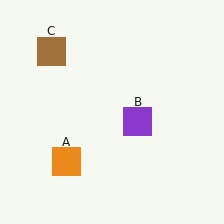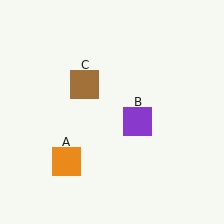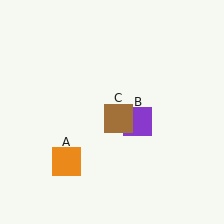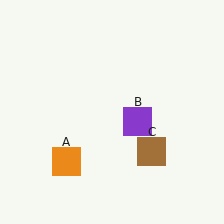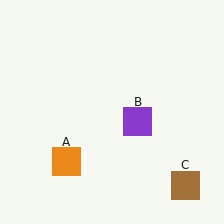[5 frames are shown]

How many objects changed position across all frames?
1 object changed position: brown square (object C).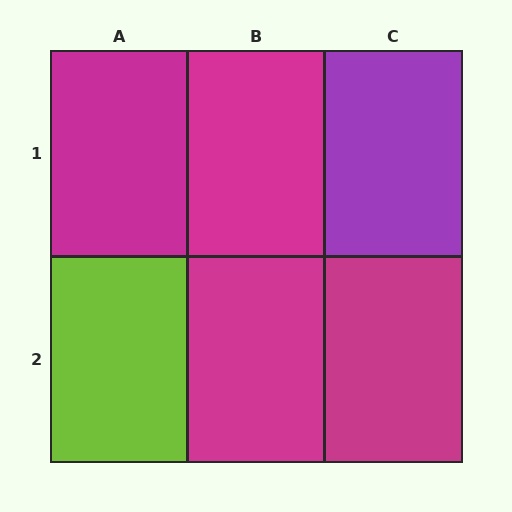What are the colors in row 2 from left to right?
Lime, magenta, magenta.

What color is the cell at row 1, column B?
Magenta.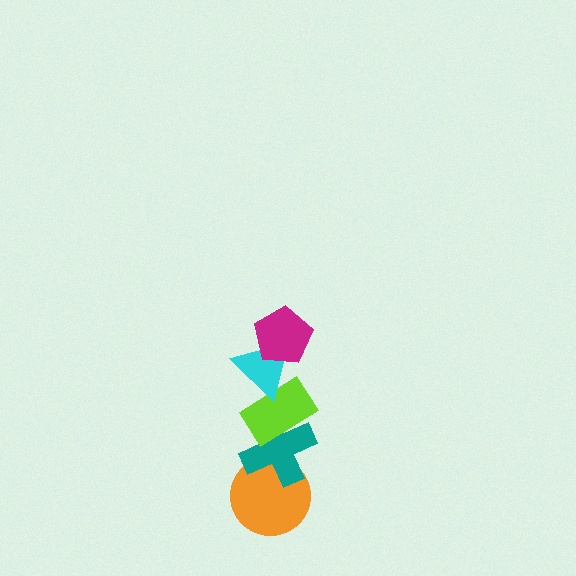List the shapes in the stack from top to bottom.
From top to bottom: the magenta pentagon, the cyan triangle, the lime rectangle, the teal cross, the orange circle.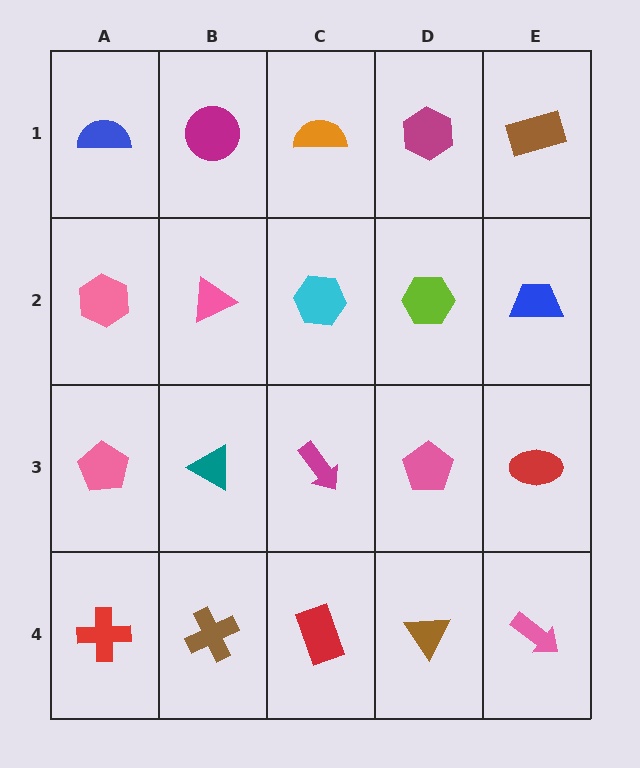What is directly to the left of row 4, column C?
A brown cross.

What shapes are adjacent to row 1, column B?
A pink triangle (row 2, column B), a blue semicircle (row 1, column A), an orange semicircle (row 1, column C).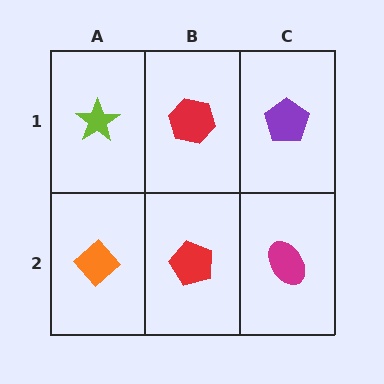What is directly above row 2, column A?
A lime star.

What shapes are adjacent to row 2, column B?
A red hexagon (row 1, column B), an orange diamond (row 2, column A), a magenta ellipse (row 2, column C).